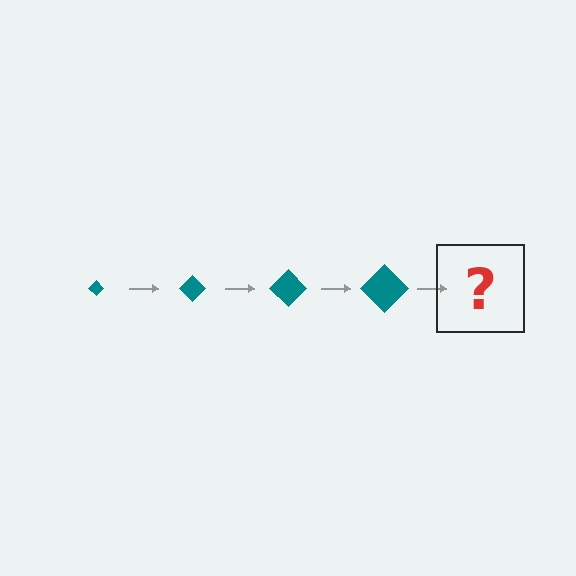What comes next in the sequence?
The next element should be a teal diamond, larger than the previous one.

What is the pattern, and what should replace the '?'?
The pattern is that the diamond gets progressively larger each step. The '?' should be a teal diamond, larger than the previous one.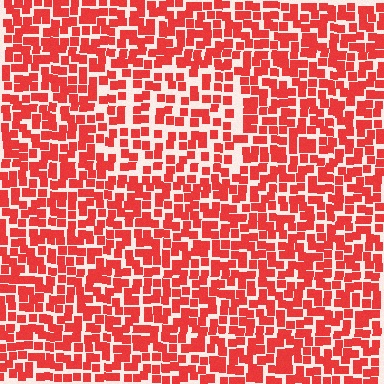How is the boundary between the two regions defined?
The boundary is defined by a change in element density (approximately 1.5x ratio). All elements are the same color, size, and shape.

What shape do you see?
I see a rectangle.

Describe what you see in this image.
The image contains small red elements arranged at two different densities. A rectangle-shaped region is visible where the elements are less densely packed than the surrounding area.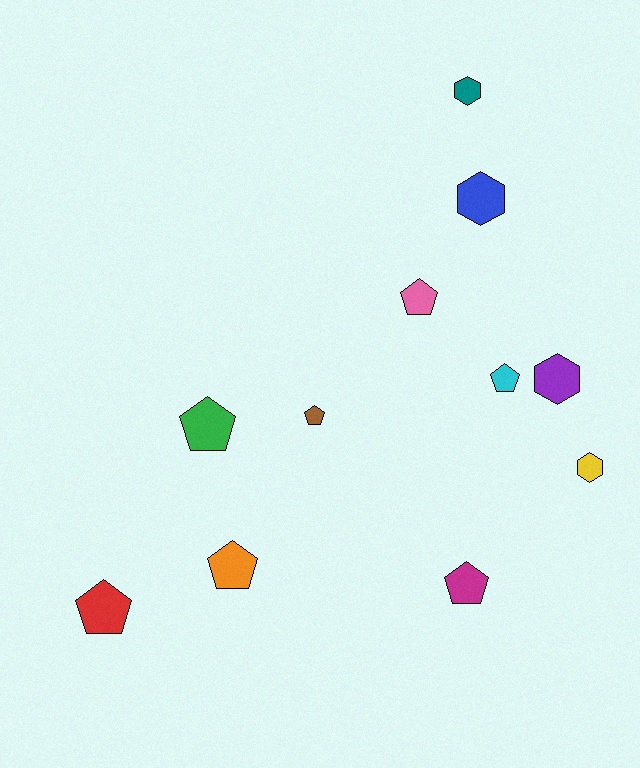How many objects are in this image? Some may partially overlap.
There are 11 objects.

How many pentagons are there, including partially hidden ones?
There are 7 pentagons.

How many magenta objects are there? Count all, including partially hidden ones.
There is 1 magenta object.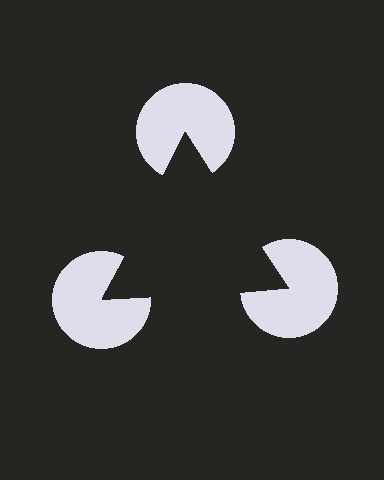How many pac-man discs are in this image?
There are 3 — one at each vertex of the illusory triangle.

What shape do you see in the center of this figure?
An illusory triangle — its edges are inferred from the aligned wedge cuts in the pac-man discs, not physically drawn.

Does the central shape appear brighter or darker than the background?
It typically appears slightly darker than the background, even though no actual brightness change is drawn.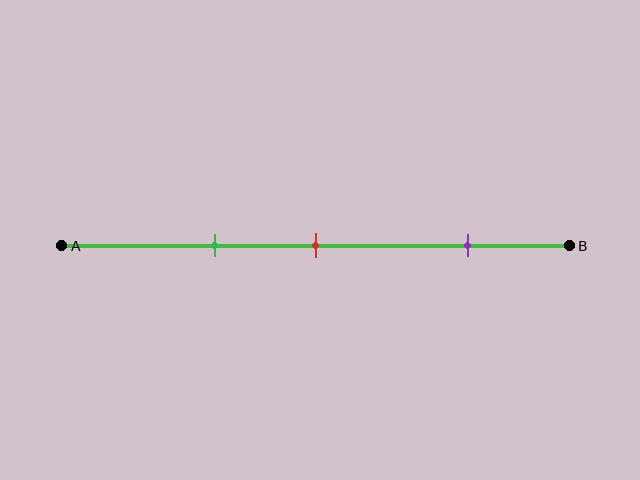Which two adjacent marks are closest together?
The green and red marks are the closest adjacent pair.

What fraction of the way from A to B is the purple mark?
The purple mark is approximately 80% (0.8) of the way from A to B.